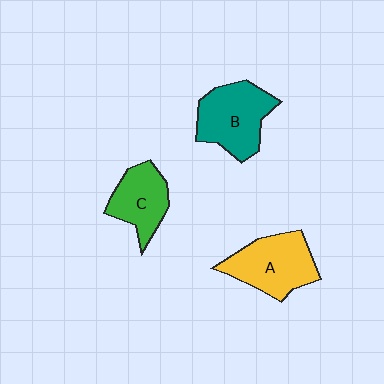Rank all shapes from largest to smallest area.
From largest to smallest: B (teal), A (yellow), C (green).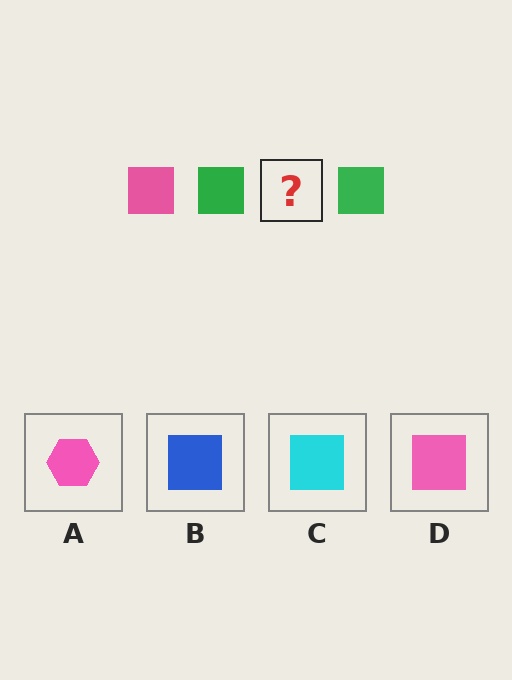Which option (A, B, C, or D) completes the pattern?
D.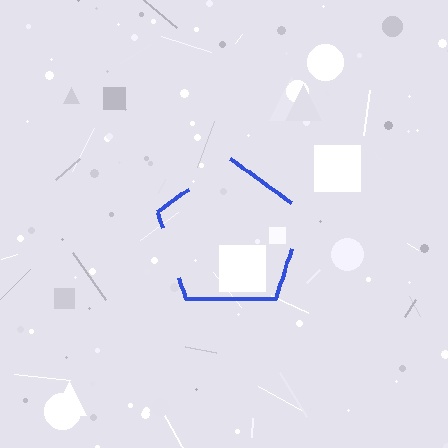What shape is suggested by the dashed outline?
The dashed outline suggests a pentagon.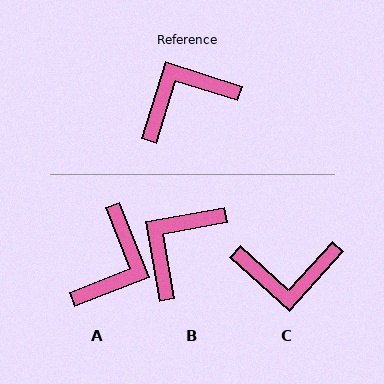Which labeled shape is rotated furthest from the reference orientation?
C, about 155 degrees away.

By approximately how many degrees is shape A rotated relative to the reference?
Approximately 141 degrees clockwise.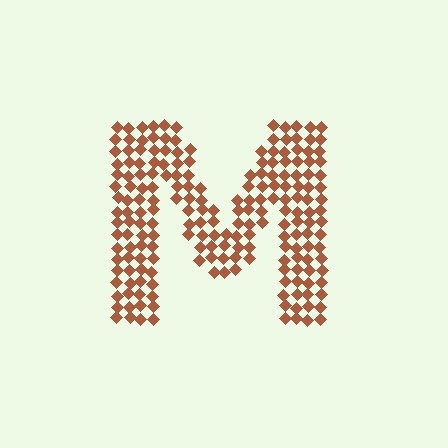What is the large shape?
The large shape is the letter M.